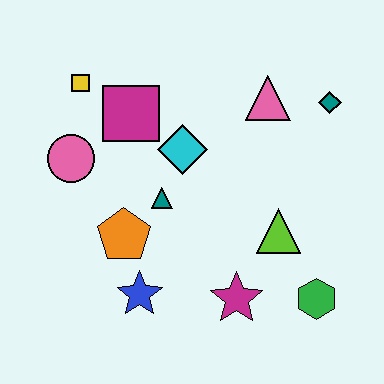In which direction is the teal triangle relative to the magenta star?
The teal triangle is above the magenta star.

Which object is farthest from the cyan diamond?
The green hexagon is farthest from the cyan diamond.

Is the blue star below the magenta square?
Yes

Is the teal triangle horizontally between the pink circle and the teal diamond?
Yes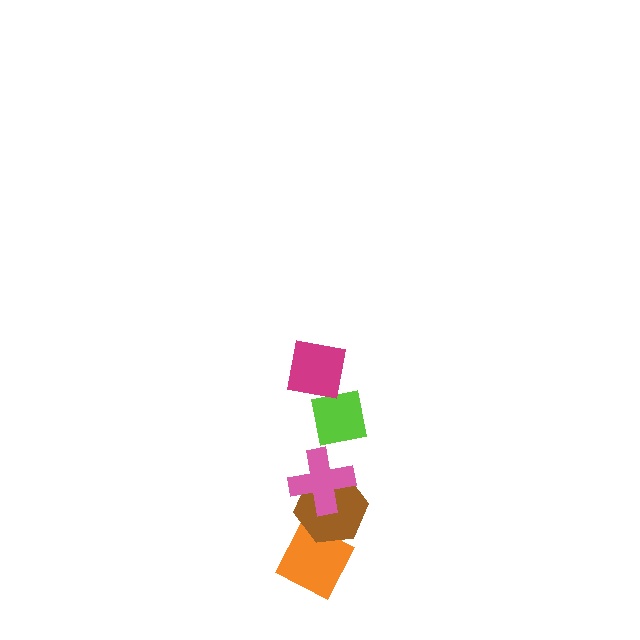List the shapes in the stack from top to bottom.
From top to bottom: the magenta square, the lime square, the pink cross, the brown hexagon, the orange diamond.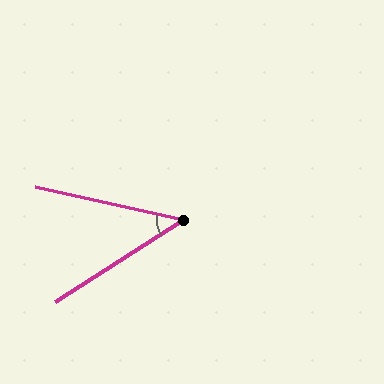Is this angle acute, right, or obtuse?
It is acute.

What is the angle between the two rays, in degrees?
Approximately 45 degrees.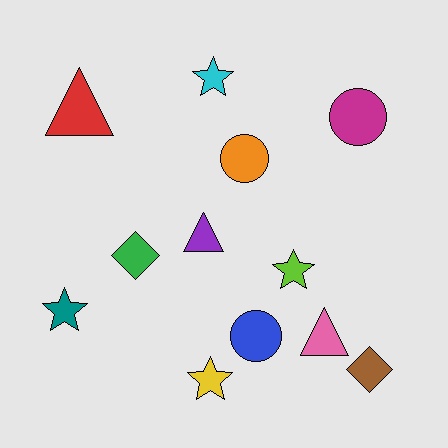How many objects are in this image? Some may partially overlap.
There are 12 objects.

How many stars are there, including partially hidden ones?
There are 4 stars.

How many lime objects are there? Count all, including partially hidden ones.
There is 1 lime object.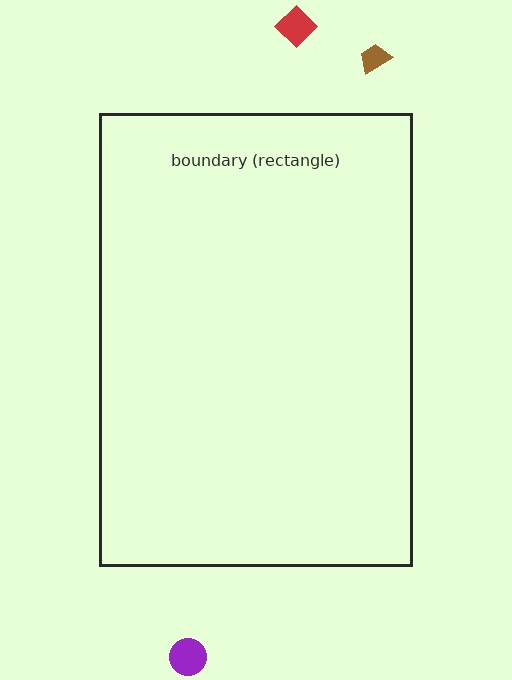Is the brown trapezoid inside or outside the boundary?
Outside.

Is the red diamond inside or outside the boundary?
Outside.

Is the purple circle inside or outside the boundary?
Outside.